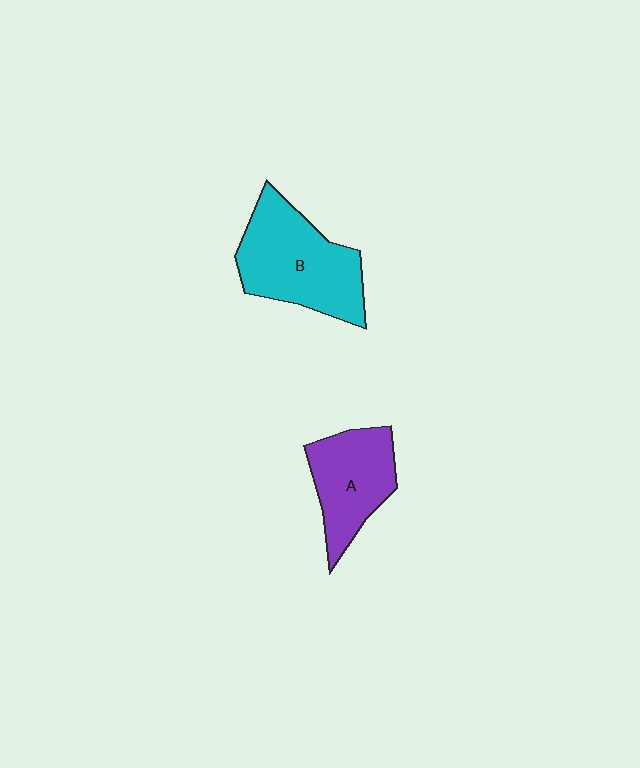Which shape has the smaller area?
Shape A (purple).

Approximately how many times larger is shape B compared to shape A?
Approximately 1.4 times.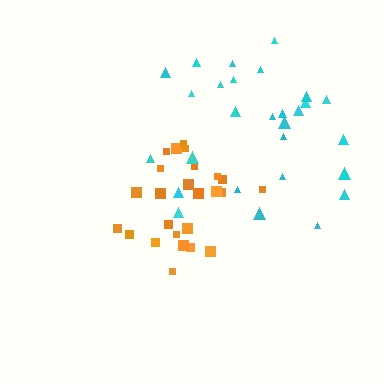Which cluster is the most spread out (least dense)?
Cyan.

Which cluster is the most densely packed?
Orange.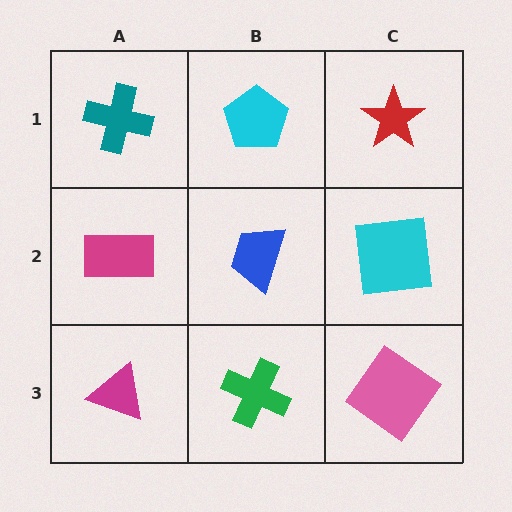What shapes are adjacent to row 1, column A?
A magenta rectangle (row 2, column A), a cyan pentagon (row 1, column B).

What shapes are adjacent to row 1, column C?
A cyan square (row 2, column C), a cyan pentagon (row 1, column B).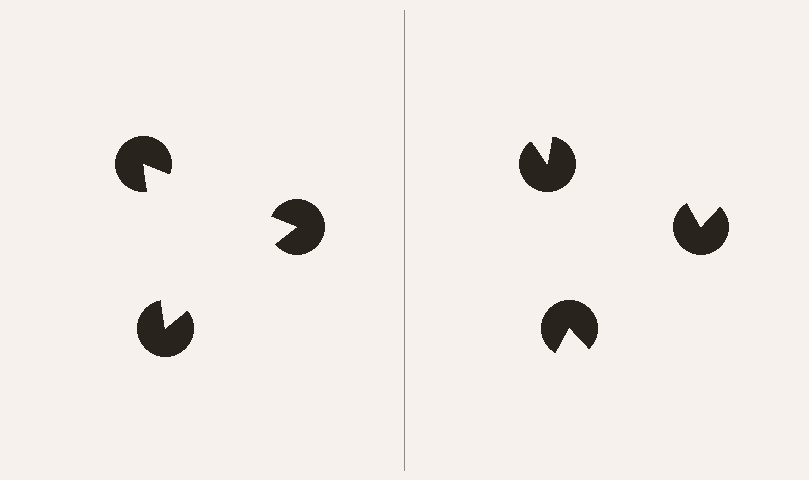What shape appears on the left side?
An illusory triangle.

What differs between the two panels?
The pac-man discs are positioned identically on both sides; only the wedge orientations differ. On the left they align to a triangle; on the right they are misaligned.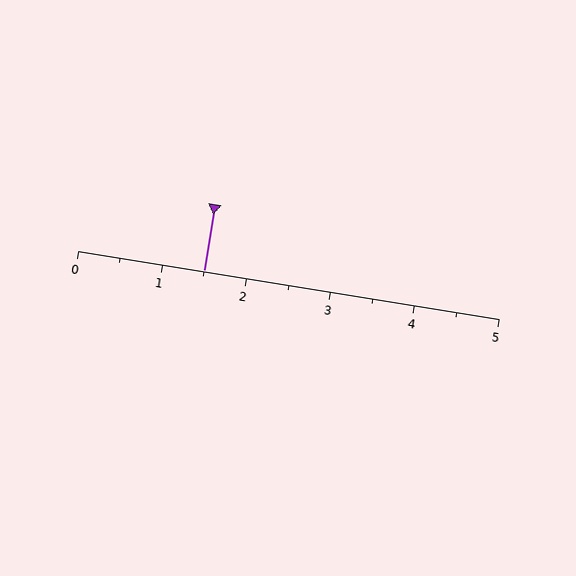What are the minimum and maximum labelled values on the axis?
The axis runs from 0 to 5.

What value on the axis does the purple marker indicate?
The marker indicates approximately 1.5.